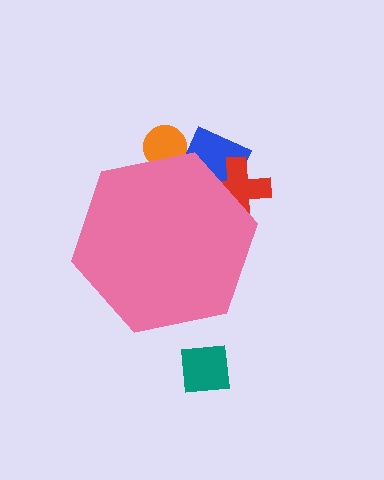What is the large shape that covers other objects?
A pink hexagon.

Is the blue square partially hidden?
Yes, the blue square is partially hidden behind the pink hexagon.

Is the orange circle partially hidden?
Yes, the orange circle is partially hidden behind the pink hexagon.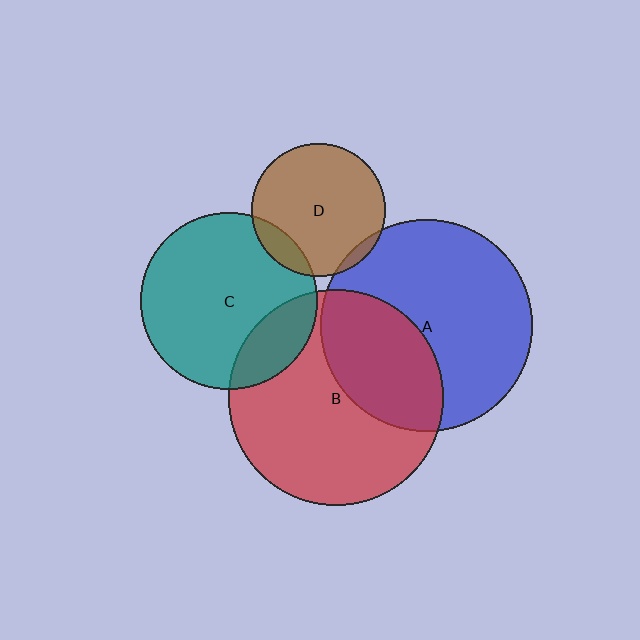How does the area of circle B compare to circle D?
Approximately 2.6 times.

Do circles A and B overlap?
Yes.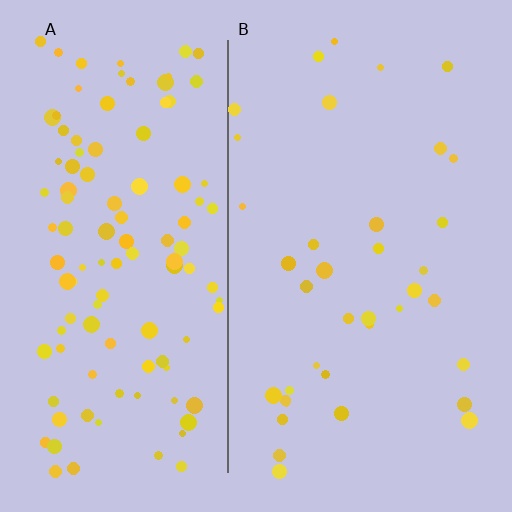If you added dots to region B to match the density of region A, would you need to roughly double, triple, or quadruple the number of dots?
Approximately triple.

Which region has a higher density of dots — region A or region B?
A (the left).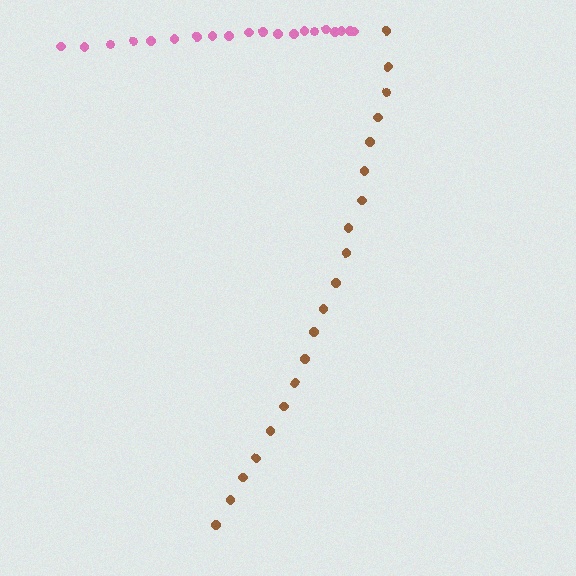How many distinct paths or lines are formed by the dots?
There are 2 distinct paths.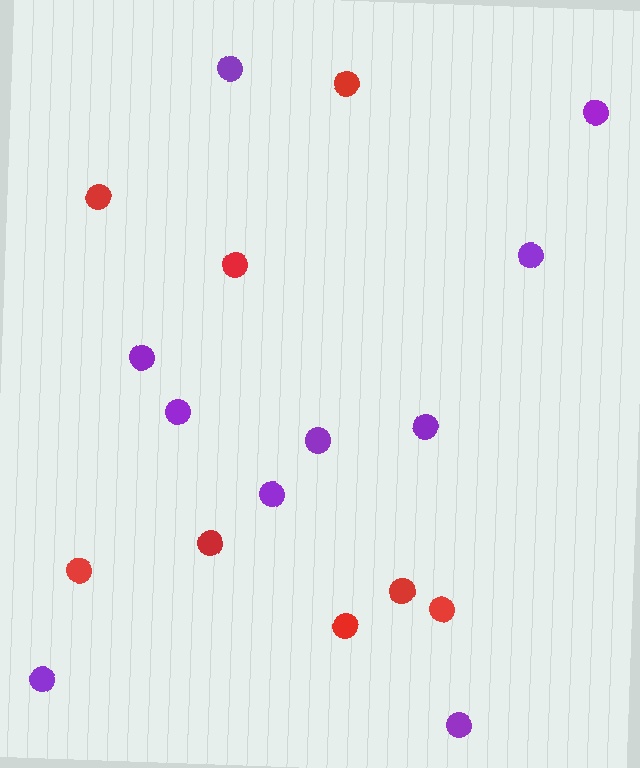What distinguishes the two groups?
There are 2 groups: one group of red circles (8) and one group of purple circles (10).